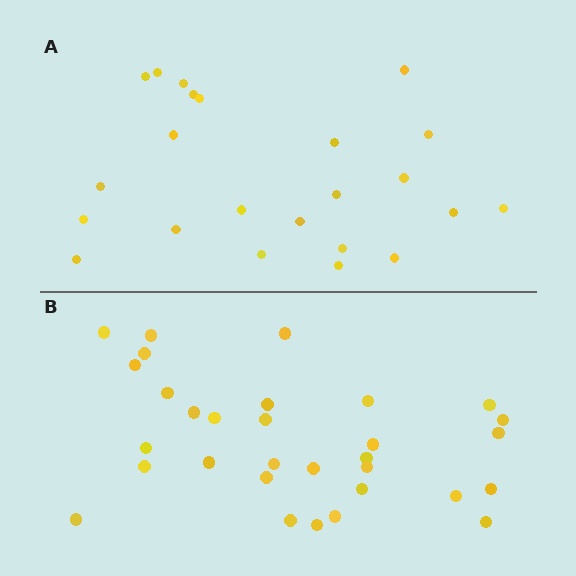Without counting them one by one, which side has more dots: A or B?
Region B (the bottom region) has more dots.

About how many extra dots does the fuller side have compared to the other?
Region B has roughly 8 or so more dots than region A.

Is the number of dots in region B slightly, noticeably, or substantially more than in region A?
Region B has noticeably more, but not dramatically so. The ratio is roughly 1.3 to 1.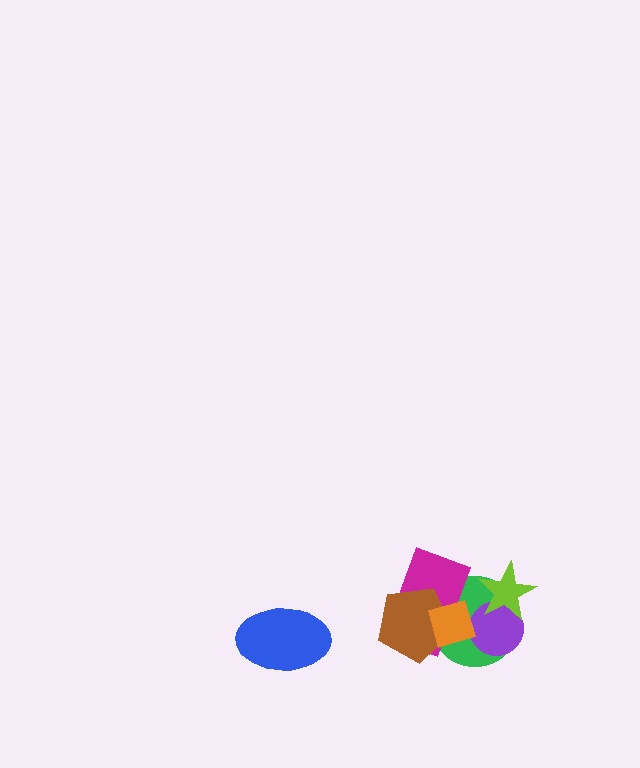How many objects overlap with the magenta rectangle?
3 objects overlap with the magenta rectangle.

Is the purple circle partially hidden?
Yes, it is partially covered by another shape.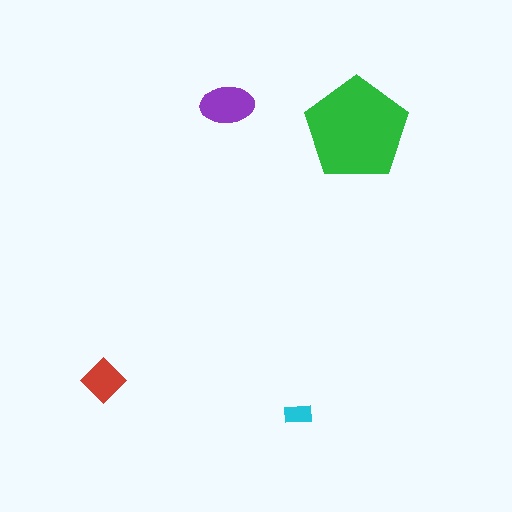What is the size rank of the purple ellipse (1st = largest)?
2nd.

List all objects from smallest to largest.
The cyan rectangle, the red diamond, the purple ellipse, the green pentagon.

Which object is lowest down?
The cyan rectangle is bottommost.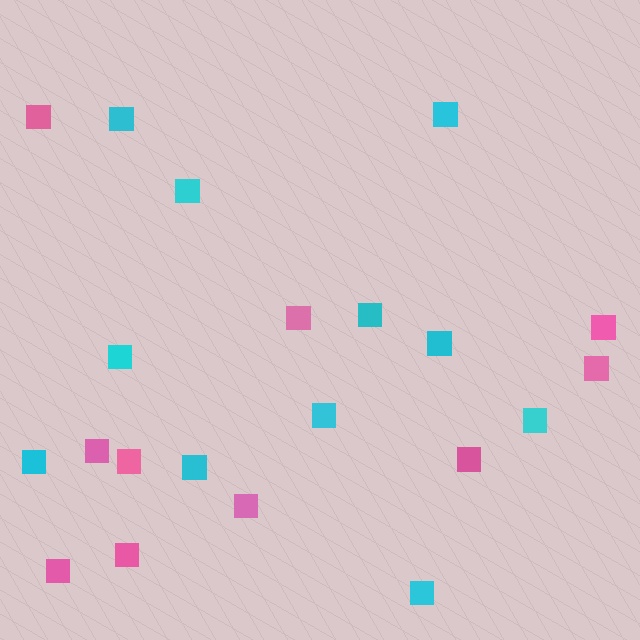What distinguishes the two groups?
There are 2 groups: one group of pink squares (10) and one group of cyan squares (11).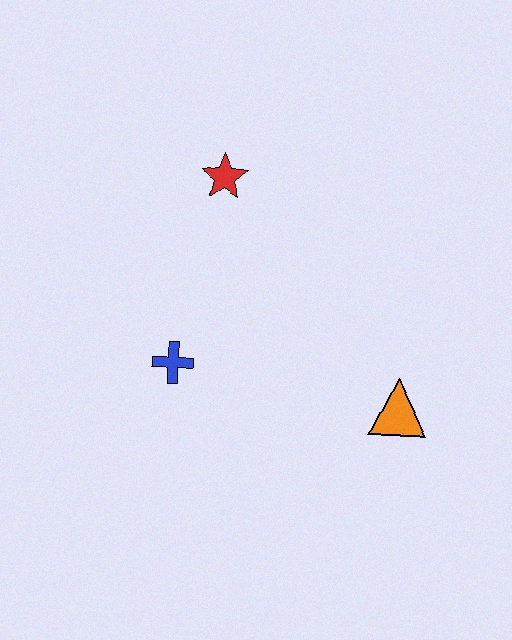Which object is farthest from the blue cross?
The orange triangle is farthest from the blue cross.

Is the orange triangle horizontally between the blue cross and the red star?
No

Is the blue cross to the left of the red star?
Yes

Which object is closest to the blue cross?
The red star is closest to the blue cross.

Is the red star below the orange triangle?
No